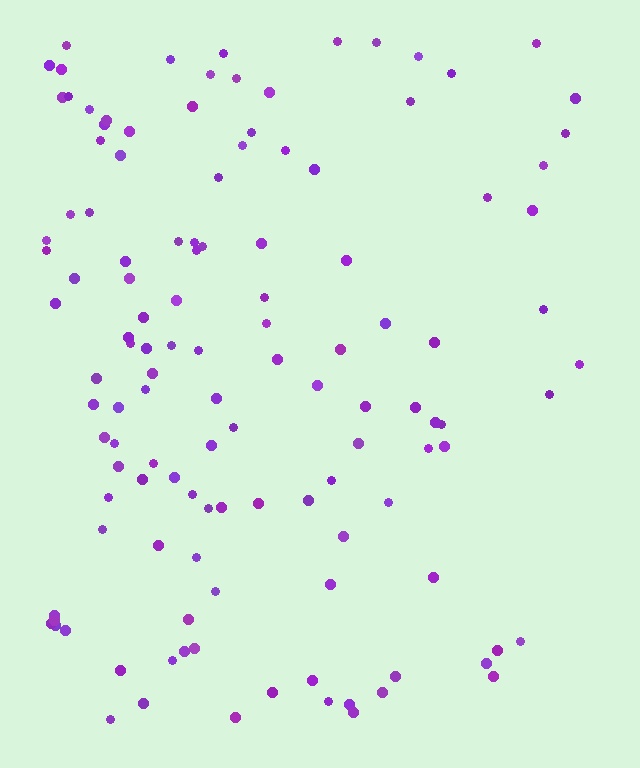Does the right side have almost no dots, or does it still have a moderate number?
Still a moderate number, just noticeably fewer than the left.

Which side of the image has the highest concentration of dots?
The left.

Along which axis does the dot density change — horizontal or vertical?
Horizontal.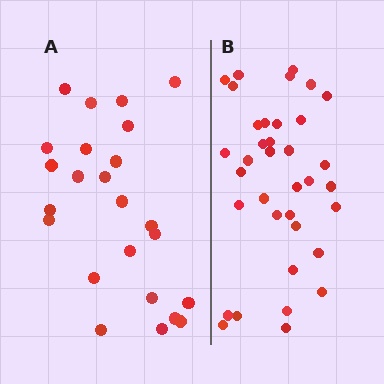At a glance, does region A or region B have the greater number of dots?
Region B (the right region) has more dots.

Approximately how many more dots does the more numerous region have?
Region B has roughly 12 or so more dots than region A.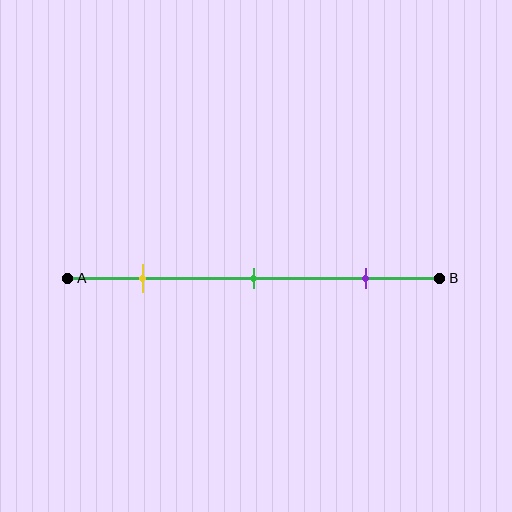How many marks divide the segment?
There are 3 marks dividing the segment.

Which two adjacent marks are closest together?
The yellow and green marks are the closest adjacent pair.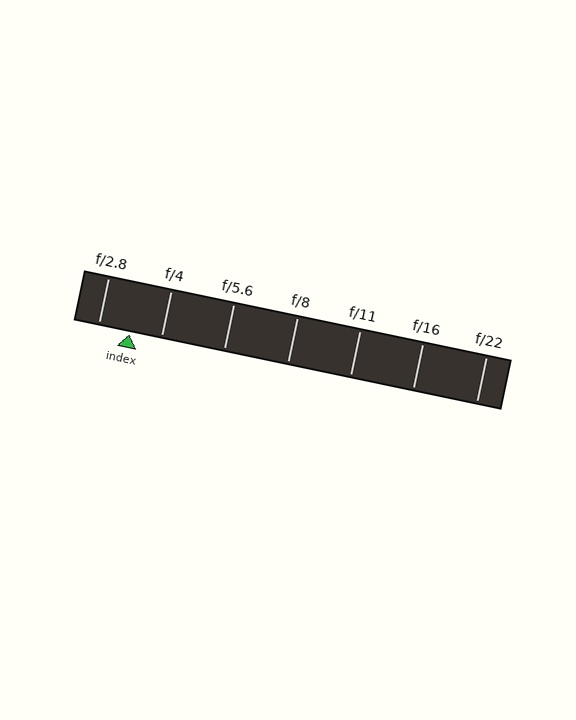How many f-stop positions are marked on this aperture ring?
There are 7 f-stop positions marked.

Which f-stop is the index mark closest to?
The index mark is closest to f/2.8.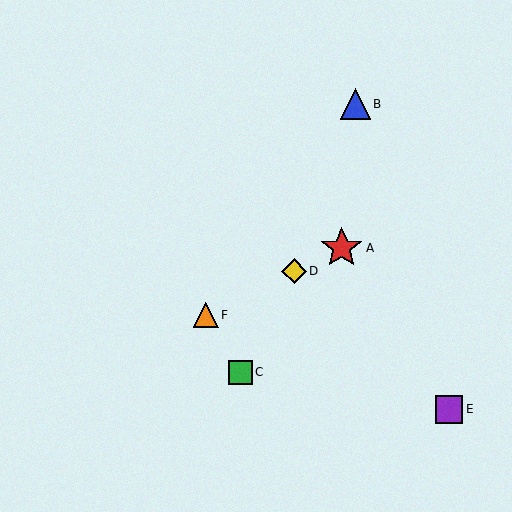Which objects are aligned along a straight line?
Objects A, D, F are aligned along a straight line.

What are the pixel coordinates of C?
Object C is at (241, 372).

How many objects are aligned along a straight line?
3 objects (A, D, F) are aligned along a straight line.